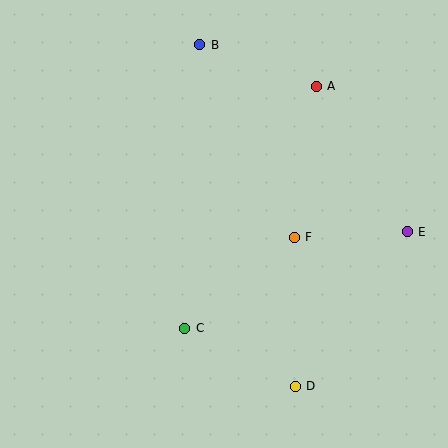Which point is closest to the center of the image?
Point F at (294, 237) is closest to the center.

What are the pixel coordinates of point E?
Point E is at (407, 232).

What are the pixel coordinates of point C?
Point C is at (185, 328).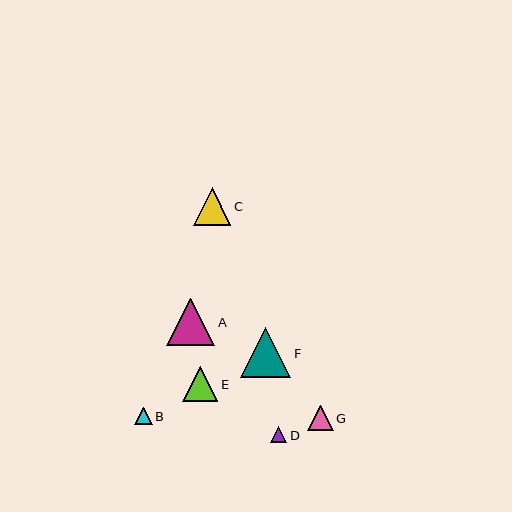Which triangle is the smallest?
Triangle D is the smallest with a size of approximately 16 pixels.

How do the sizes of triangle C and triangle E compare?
Triangle C and triangle E are approximately the same size.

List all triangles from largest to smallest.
From largest to smallest: F, A, C, E, G, B, D.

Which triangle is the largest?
Triangle F is the largest with a size of approximately 51 pixels.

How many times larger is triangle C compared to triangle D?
Triangle C is approximately 2.3 times the size of triangle D.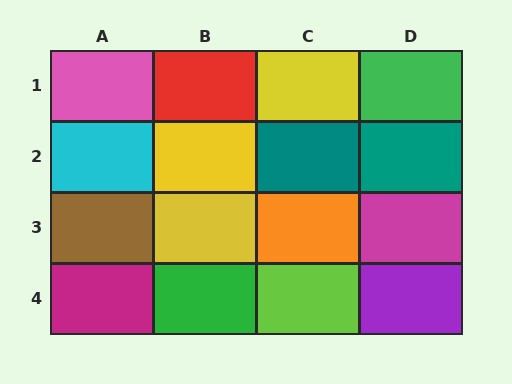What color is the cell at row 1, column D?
Green.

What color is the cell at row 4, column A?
Magenta.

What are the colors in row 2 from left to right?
Cyan, yellow, teal, teal.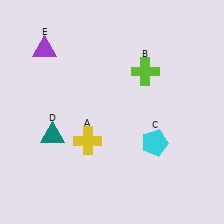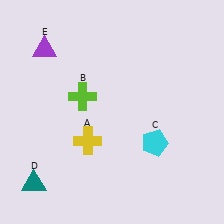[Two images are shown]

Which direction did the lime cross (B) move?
The lime cross (B) moved left.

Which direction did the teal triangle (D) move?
The teal triangle (D) moved down.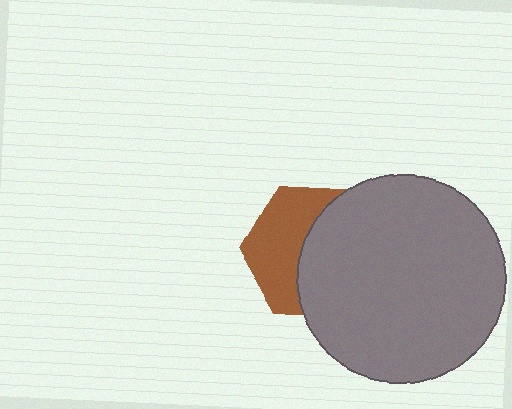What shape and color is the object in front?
The object in front is a gray circle.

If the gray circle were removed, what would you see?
You would see the complete brown hexagon.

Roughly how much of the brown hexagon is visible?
About half of it is visible (roughly 46%).